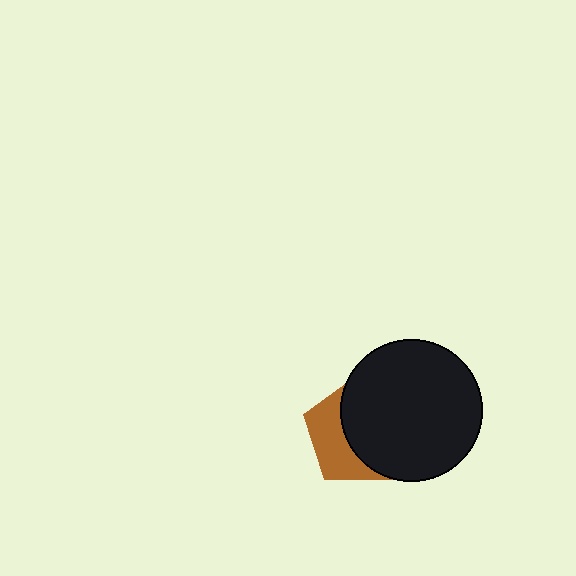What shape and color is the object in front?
The object in front is a black circle.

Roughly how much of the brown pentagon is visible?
A small part of it is visible (roughly 39%).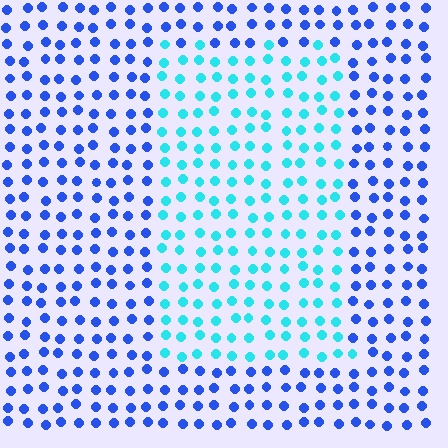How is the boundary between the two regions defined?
The boundary is defined purely by a slight shift in hue (about 45 degrees). Spacing, size, and orientation are identical on both sides.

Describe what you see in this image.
The image is filled with small blue elements in a uniform arrangement. A rectangle-shaped region is visible where the elements are tinted to a slightly different hue, forming a subtle color boundary.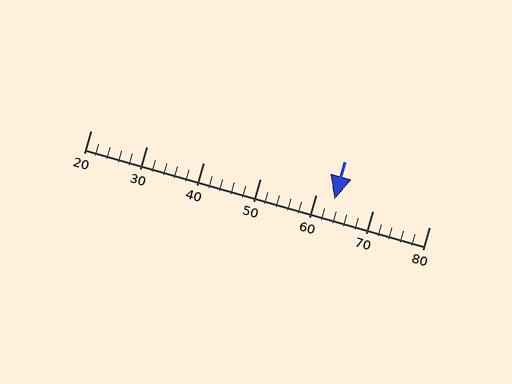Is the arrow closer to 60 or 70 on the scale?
The arrow is closer to 60.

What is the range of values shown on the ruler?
The ruler shows values from 20 to 80.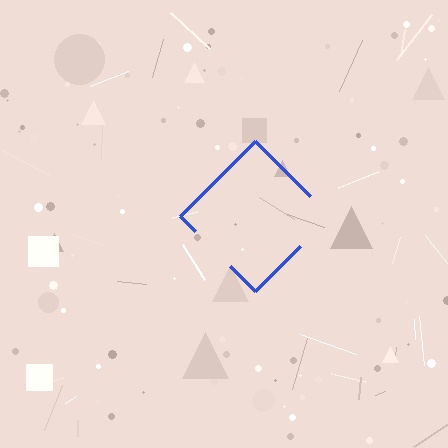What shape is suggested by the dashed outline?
The dashed outline suggests a diamond.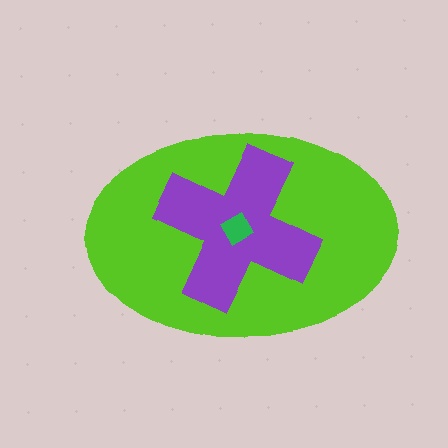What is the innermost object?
The green diamond.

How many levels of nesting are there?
3.